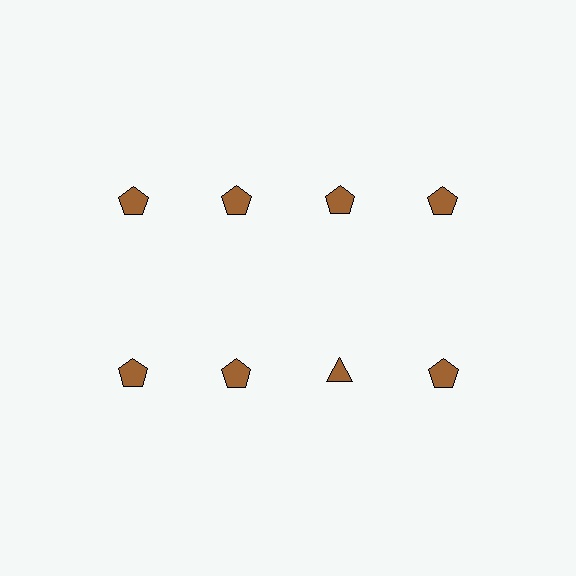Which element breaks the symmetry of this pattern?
The brown triangle in the second row, center column breaks the symmetry. All other shapes are brown pentagons.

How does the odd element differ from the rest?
It has a different shape: triangle instead of pentagon.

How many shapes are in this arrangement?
There are 8 shapes arranged in a grid pattern.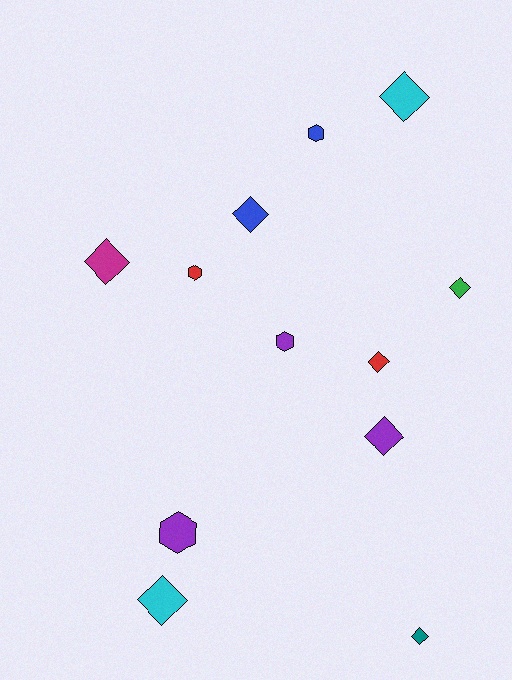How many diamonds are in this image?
There are 8 diamonds.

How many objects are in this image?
There are 12 objects.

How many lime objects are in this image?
There are no lime objects.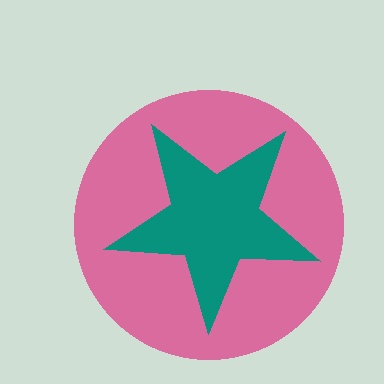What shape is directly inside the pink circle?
The teal star.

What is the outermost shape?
The pink circle.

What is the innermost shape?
The teal star.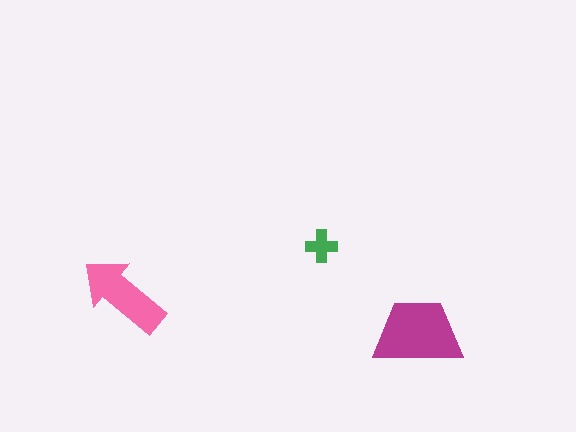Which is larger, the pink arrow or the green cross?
The pink arrow.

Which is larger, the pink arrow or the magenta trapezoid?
The magenta trapezoid.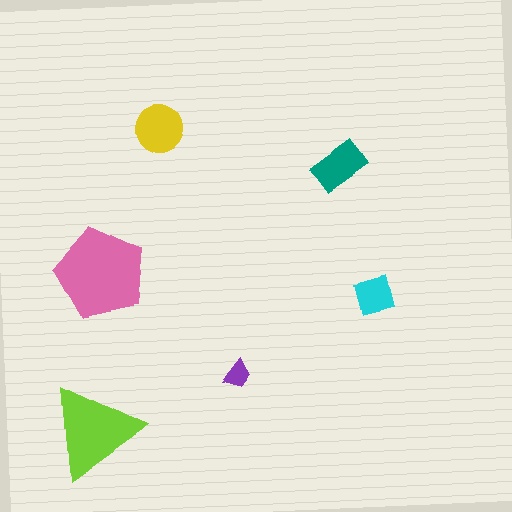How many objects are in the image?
There are 6 objects in the image.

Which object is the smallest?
The purple trapezoid.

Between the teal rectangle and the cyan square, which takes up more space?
The teal rectangle.